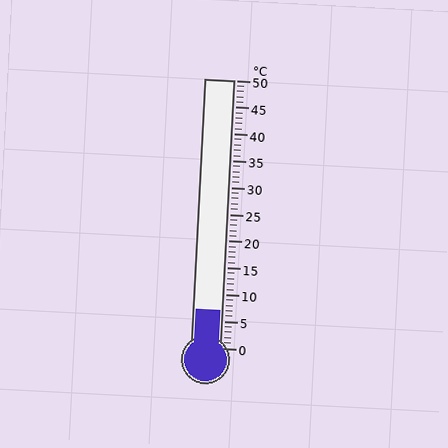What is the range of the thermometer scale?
The thermometer scale ranges from 0°C to 50°C.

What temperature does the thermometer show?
The thermometer shows approximately 7°C.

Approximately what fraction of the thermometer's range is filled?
The thermometer is filled to approximately 15% of its range.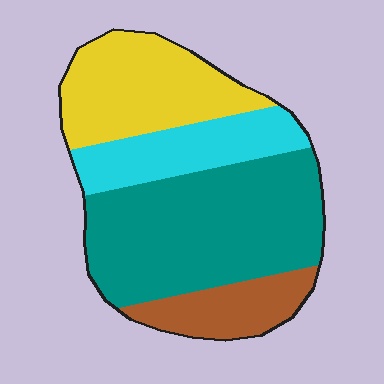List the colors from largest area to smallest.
From largest to smallest: teal, yellow, cyan, brown.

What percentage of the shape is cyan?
Cyan takes up about one sixth (1/6) of the shape.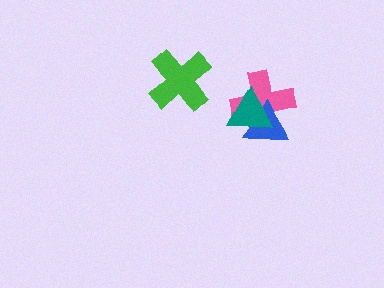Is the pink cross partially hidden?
Yes, it is partially covered by another shape.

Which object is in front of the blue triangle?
The teal triangle is in front of the blue triangle.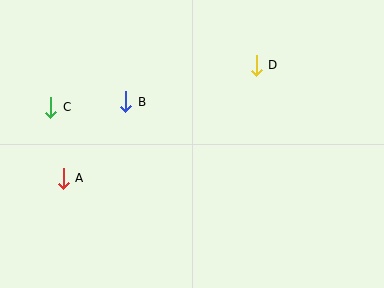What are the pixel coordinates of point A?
Point A is at (63, 178).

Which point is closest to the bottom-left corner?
Point A is closest to the bottom-left corner.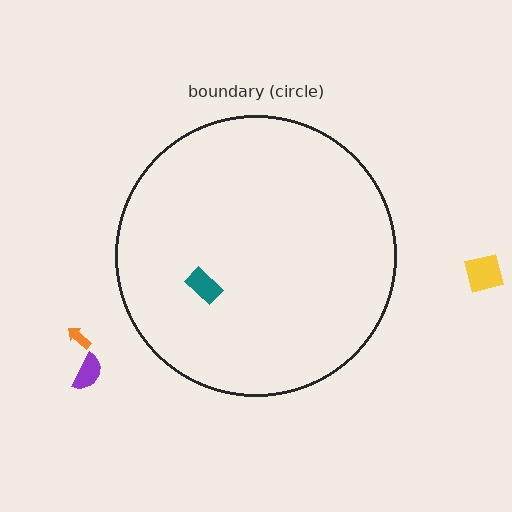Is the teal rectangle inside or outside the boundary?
Inside.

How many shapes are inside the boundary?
1 inside, 3 outside.